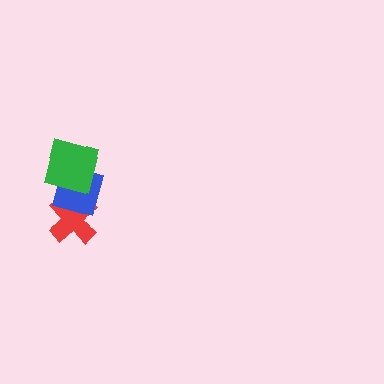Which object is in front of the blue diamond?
The green square is in front of the blue diamond.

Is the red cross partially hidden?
Yes, it is partially covered by another shape.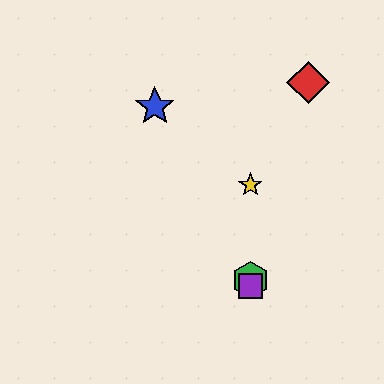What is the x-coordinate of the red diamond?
The red diamond is at x≈308.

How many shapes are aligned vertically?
3 shapes (the green hexagon, the yellow star, the purple square) are aligned vertically.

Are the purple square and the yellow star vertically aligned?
Yes, both are at x≈250.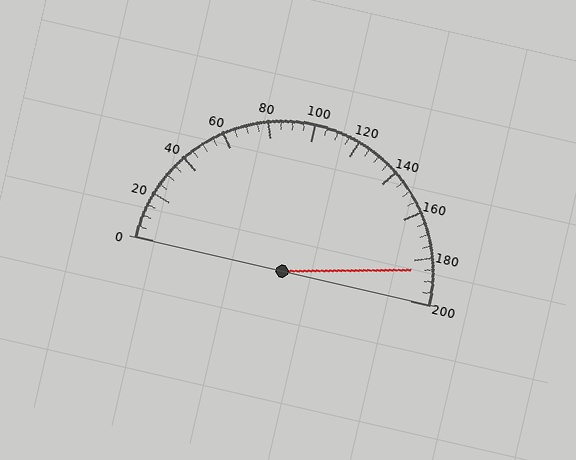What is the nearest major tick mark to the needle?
The nearest major tick mark is 180.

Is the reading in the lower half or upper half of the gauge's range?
The reading is in the upper half of the range (0 to 200).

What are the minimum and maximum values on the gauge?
The gauge ranges from 0 to 200.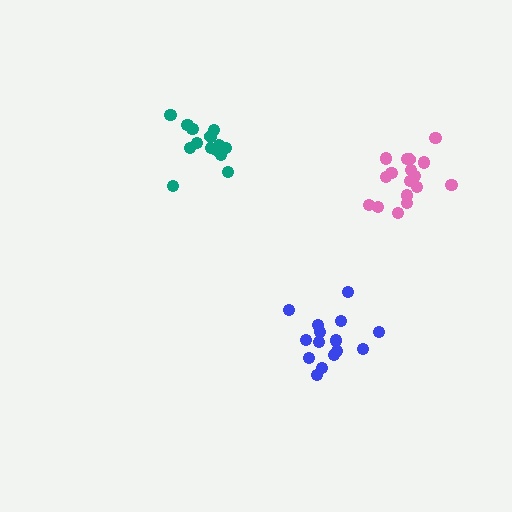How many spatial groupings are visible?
There are 3 spatial groupings.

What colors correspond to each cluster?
The clusters are colored: teal, blue, pink.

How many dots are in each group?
Group 1: 14 dots, Group 2: 15 dots, Group 3: 17 dots (46 total).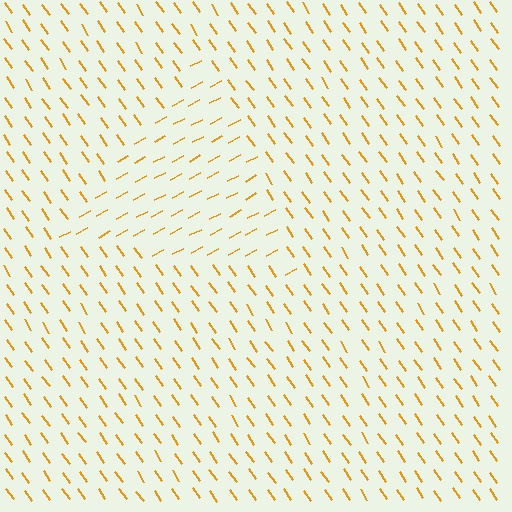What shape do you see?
I see a triangle.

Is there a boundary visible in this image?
Yes, there is a texture boundary formed by a change in line orientation.